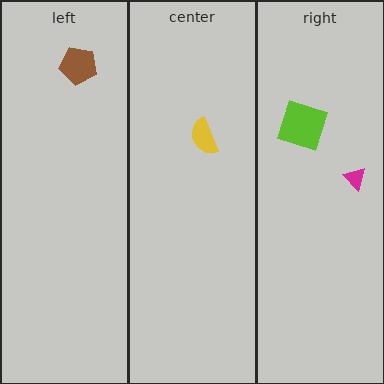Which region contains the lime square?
The right region.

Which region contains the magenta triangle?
The right region.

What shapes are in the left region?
The brown pentagon.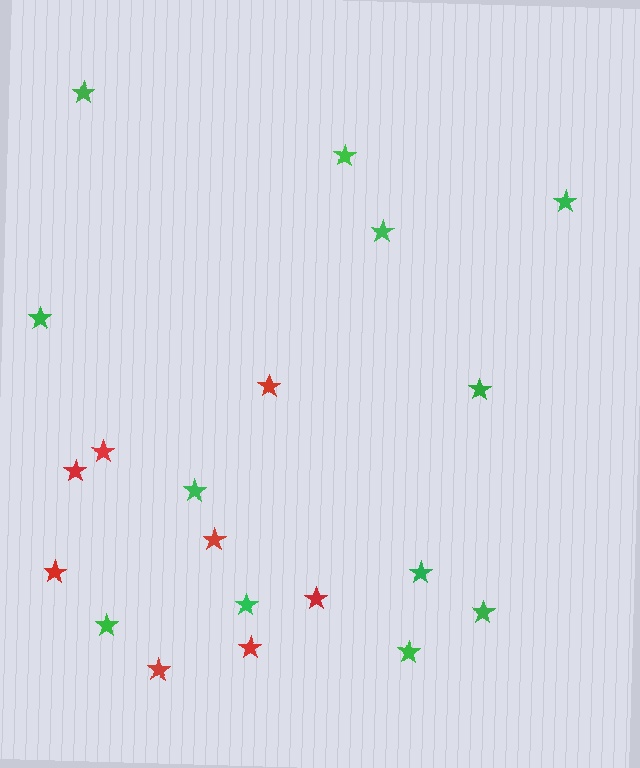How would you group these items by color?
There are 2 groups: one group of red stars (8) and one group of green stars (12).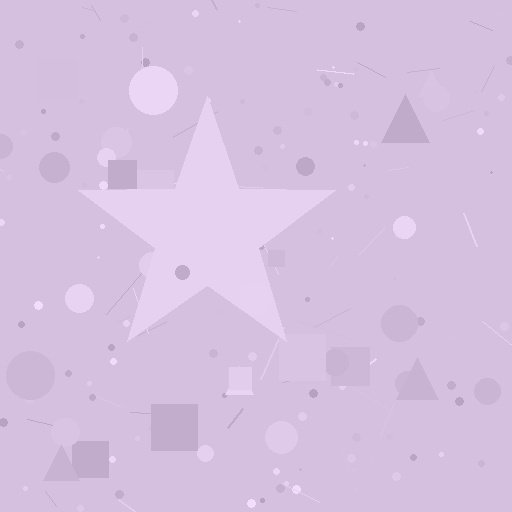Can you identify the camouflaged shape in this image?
The camouflaged shape is a star.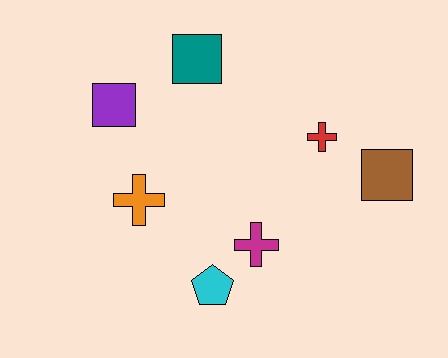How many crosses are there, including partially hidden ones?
There are 3 crosses.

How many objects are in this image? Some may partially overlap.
There are 7 objects.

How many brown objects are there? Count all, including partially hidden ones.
There is 1 brown object.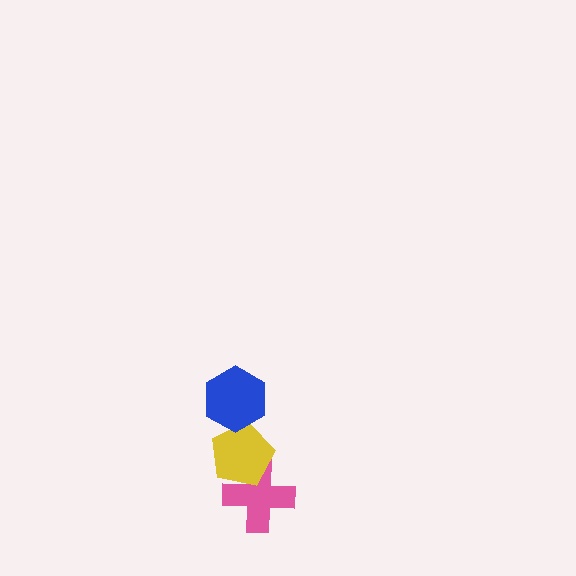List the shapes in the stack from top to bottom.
From top to bottom: the blue hexagon, the yellow pentagon, the pink cross.